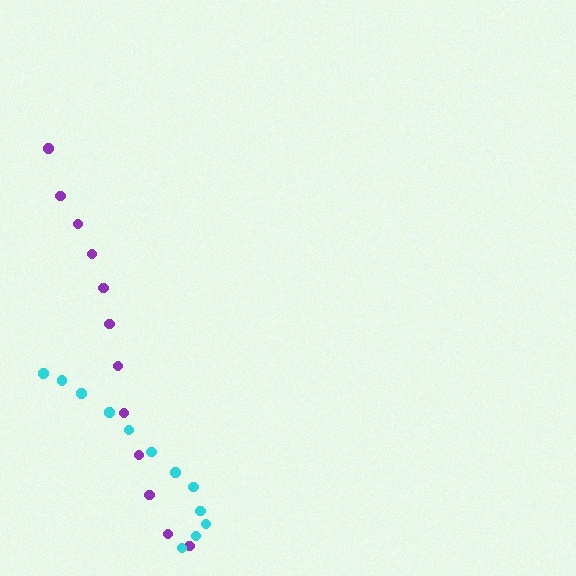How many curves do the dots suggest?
There are 2 distinct paths.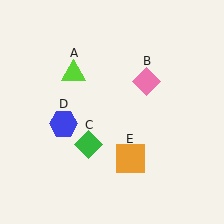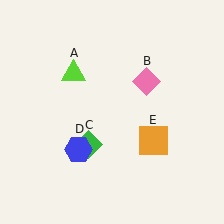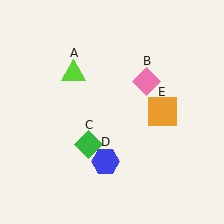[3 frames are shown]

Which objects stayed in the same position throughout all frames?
Lime triangle (object A) and pink diamond (object B) and green diamond (object C) remained stationary.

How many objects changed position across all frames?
2 objects changed position: blue hexagon (object D), orange square (object E).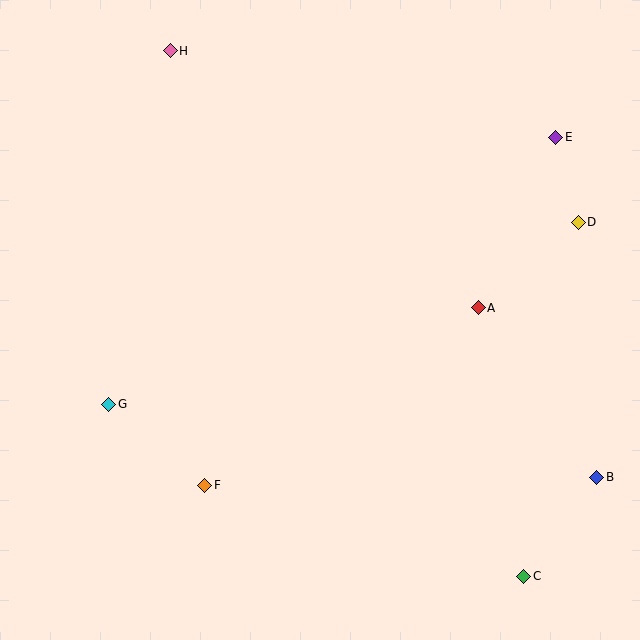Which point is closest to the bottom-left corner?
Point F is closest to the bottom-left corner.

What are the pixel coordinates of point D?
Point D is at (578, 222).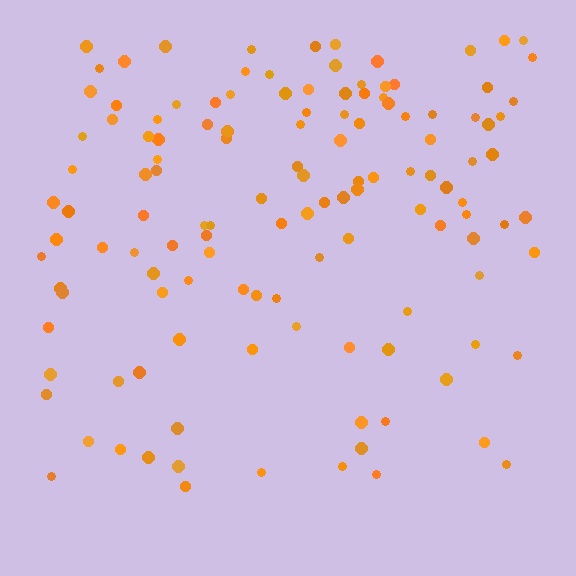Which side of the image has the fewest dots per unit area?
The bottom.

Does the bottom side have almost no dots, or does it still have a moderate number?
Still a moderate number, just noticeably fewer than the top.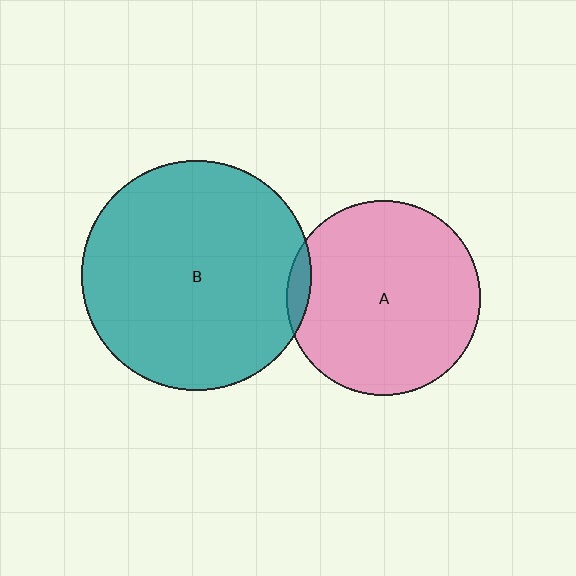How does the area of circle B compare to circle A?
Approximately 1.4 times.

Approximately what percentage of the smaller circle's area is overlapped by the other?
Approximately 5%.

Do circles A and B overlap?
Yes.